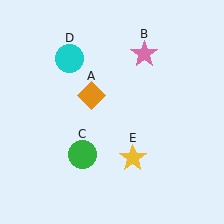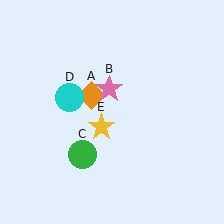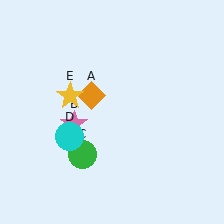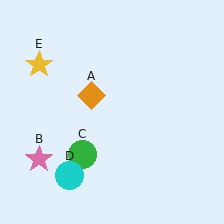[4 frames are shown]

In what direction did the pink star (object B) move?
The pink star (object B) moved down and to the left.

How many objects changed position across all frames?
3 objects changed position: pink star (object B), cyan circle (object D), yellow star (object E).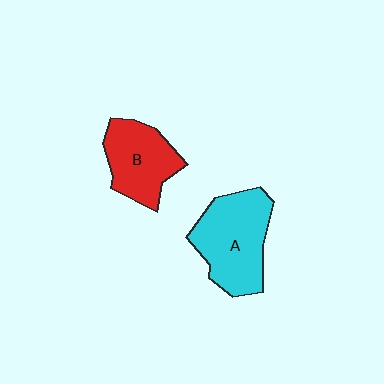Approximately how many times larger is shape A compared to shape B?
Approximately 1.3 times.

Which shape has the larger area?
Shape A (cyan).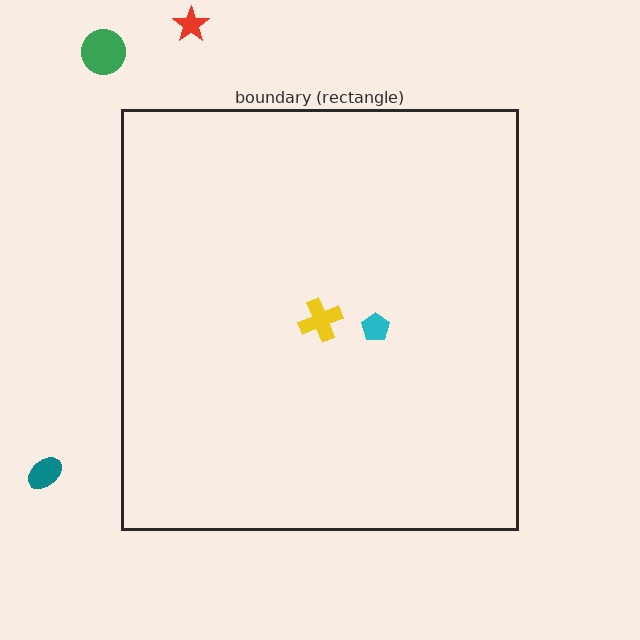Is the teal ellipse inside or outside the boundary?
Outside.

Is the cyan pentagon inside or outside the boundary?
Inside.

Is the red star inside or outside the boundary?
Outside.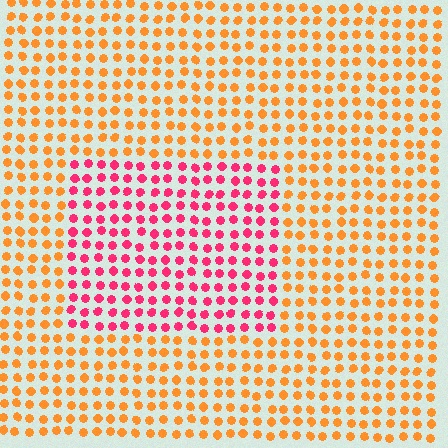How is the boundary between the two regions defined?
The boundary is defined purely by a slight shift in hue (about 50 degrees). Spacing, size, and orientation are identical on both sides.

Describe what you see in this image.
The image is filled with small orange elements in a uniform arrangement. A rectangle-shaped region is visible where the elements are tinted to a slightly different hue, forming a subtle color boundary.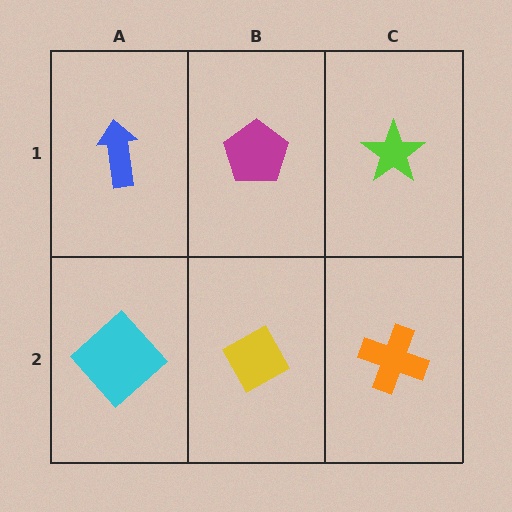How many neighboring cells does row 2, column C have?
2.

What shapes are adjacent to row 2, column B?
A magenta pentagon (row 1, column B), a cyan diamond (row 2, column A), an orange cross (row 2, column C).